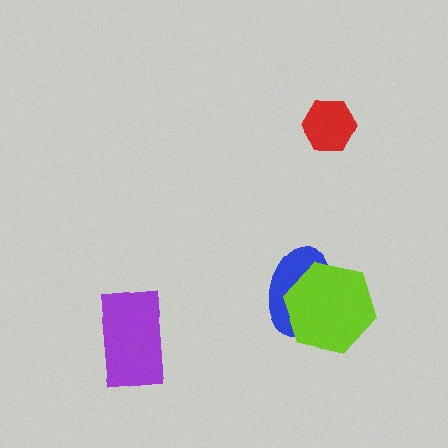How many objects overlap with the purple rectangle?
0 objects overlap with the purple rectangle.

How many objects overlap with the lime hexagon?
1 object overlaps with the lime hexagon.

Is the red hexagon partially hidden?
No, no other shape covers it.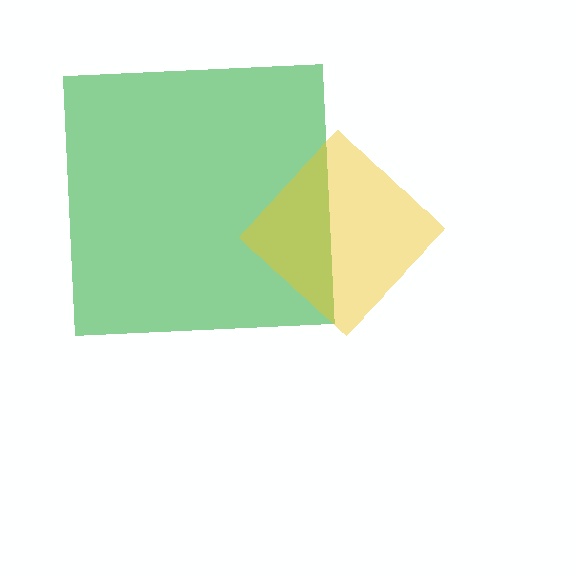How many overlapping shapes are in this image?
There are 2 overlapping shapes in the image.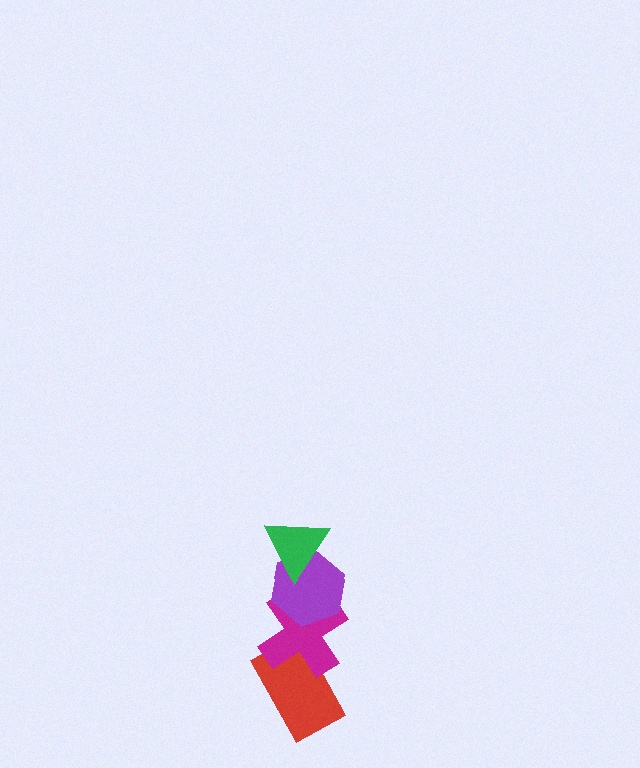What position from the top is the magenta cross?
The magenta cross is 3rd from the top.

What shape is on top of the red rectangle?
The magenta cross is on top of the red rectangle.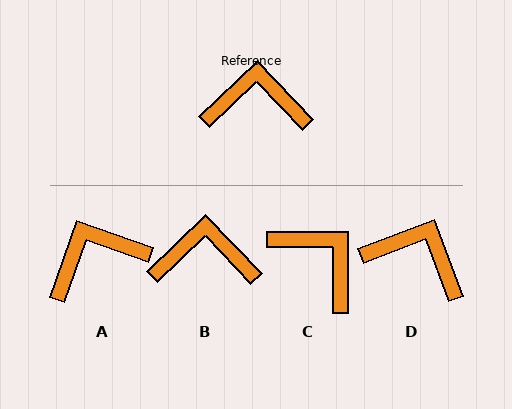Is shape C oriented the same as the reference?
No, it is off by about 44 degrees.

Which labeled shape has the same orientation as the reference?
B.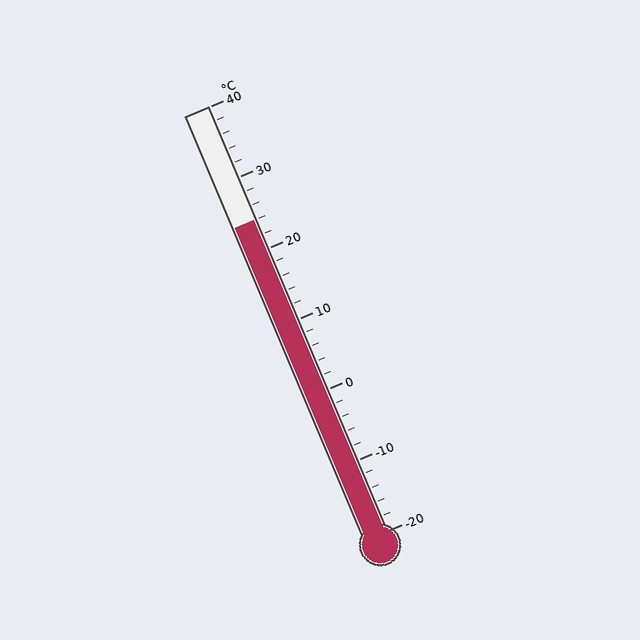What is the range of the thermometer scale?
The thermometer scale ranges from -20°C to 40°C.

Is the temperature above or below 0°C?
The temperature is above 0°C.